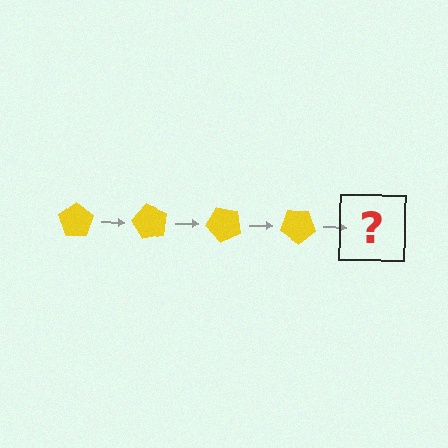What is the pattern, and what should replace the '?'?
The pattern is that the pentagon rotates 60 degrees each step. The '?' should be a yellow pentagon rotated 240 degrees.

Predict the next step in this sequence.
The next step is a yellow pentagon rotated 240 degrees.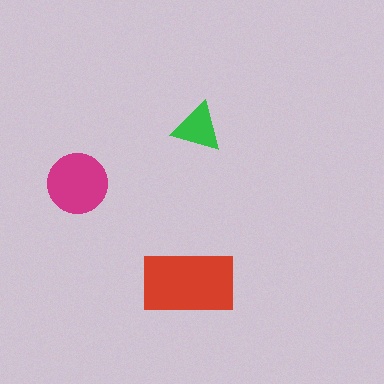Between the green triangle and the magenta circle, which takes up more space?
The magenta circle.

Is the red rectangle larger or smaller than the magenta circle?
Larger.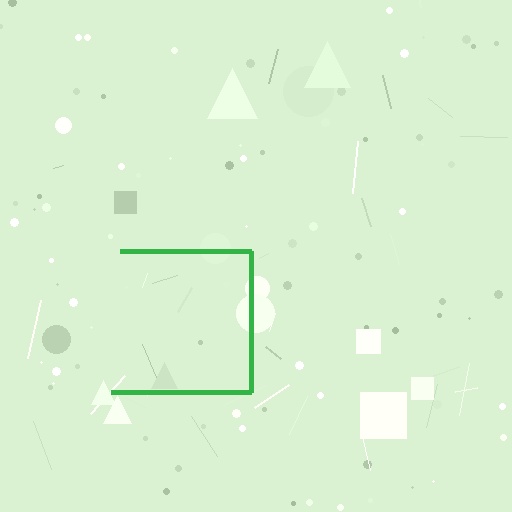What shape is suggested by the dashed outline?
The dashed outline suggests a square.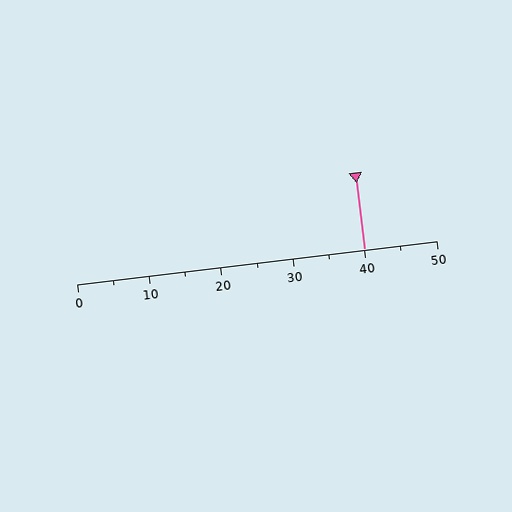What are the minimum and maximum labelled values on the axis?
The axis runs from 0 to 50.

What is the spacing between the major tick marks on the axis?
The major ticks are spaced 10 apart.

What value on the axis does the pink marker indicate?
The marker indicates approximately 40.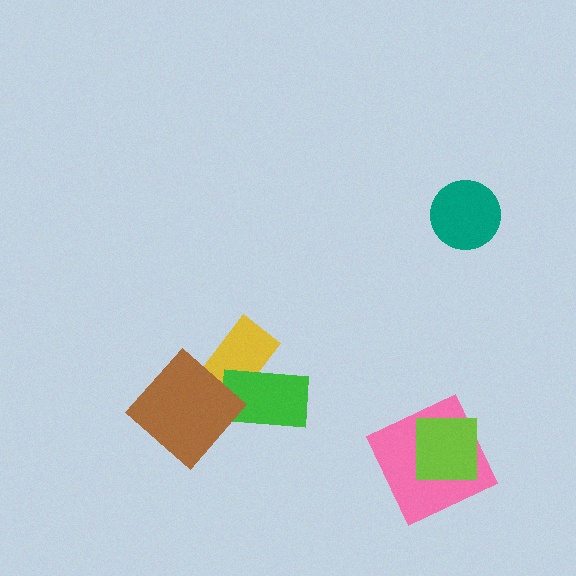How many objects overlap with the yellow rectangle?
2 objects overlap with the yellow rectangle.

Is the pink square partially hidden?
Yes, it is partially covered by another shape.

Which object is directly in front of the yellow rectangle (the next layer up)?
The green rectangle is directly in front of the yellow rectangle.